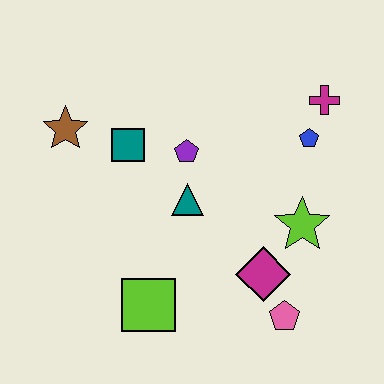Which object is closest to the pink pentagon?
The magenta diamond is closest to the pink pentagon.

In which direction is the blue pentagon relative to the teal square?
The blue pentagon is to the right of the teal square.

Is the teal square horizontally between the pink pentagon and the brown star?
Yes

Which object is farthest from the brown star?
The pink pentagon is farthest from the brown star.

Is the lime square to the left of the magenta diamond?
Yes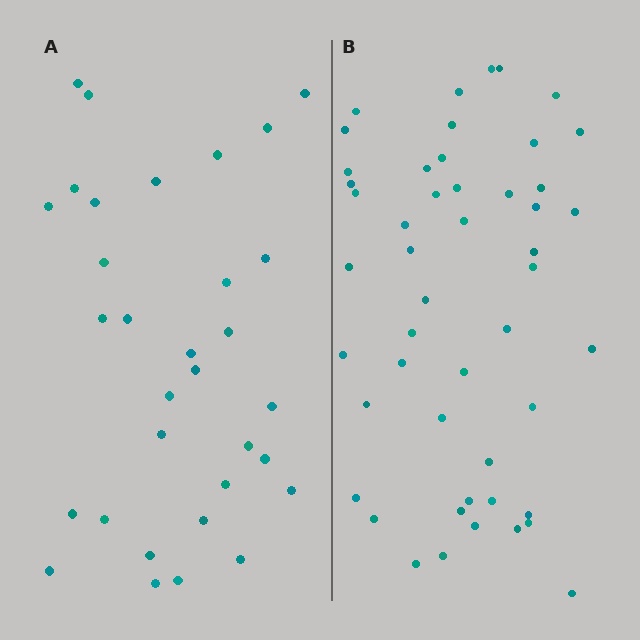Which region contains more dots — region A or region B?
Region B (the right region) has more dots.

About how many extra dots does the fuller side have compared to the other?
Region B has approximately 15 more dots than region A.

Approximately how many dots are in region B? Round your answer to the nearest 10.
About 50 dots. (The exact count is 49, which rounds to 50.)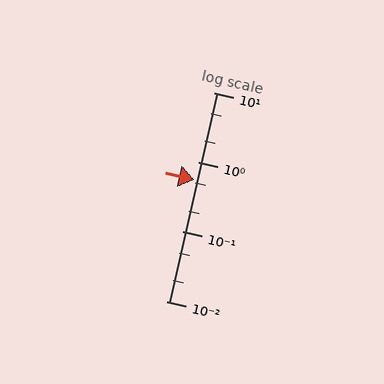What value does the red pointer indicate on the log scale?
The pointer indicates approximately 0.55.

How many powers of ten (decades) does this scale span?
The scale spans 3 decades, from 0.01 to 10.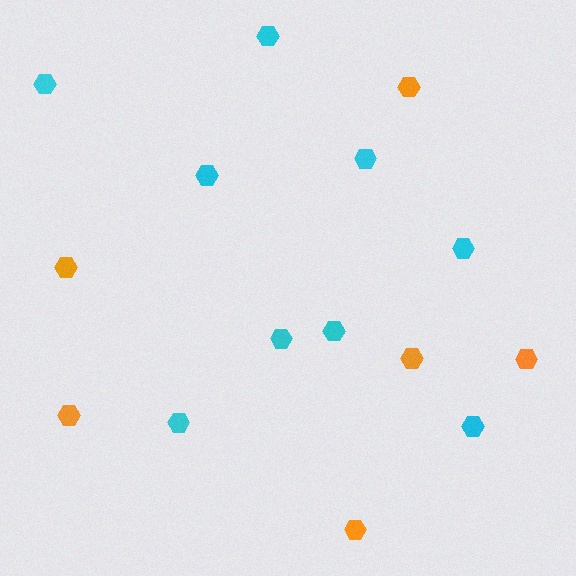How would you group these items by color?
There are 2 groups: one group of cyan hexagons (9) and one group of orange hexagons (6).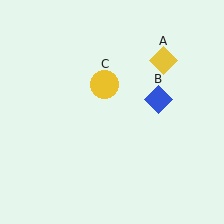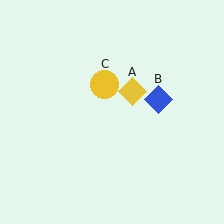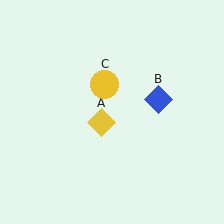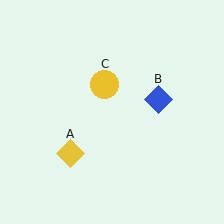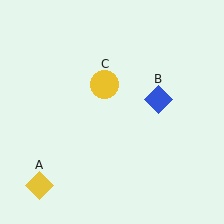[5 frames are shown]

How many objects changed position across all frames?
1 object changed position: yellow diamond (object A).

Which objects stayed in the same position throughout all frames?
Blue diamond (object B) and yellow circle (object C) remained stationary.